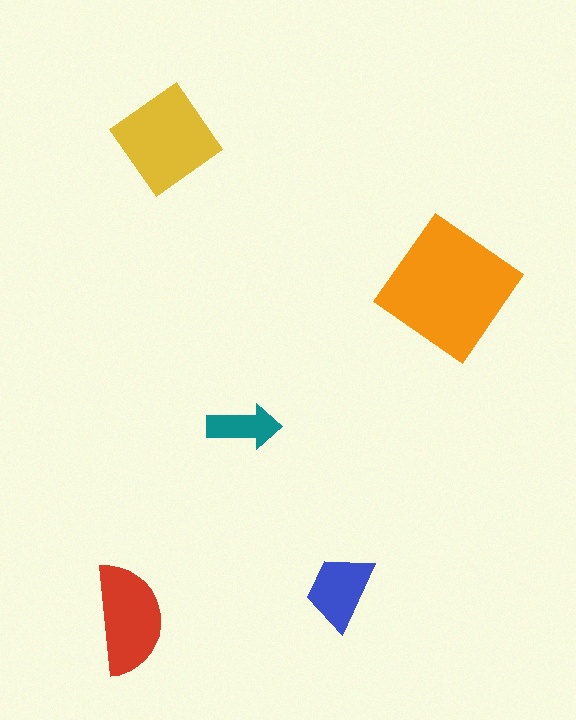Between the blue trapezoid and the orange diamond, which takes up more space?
The orange diamond.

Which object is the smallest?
The teal arrow.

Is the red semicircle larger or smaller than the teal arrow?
Larger.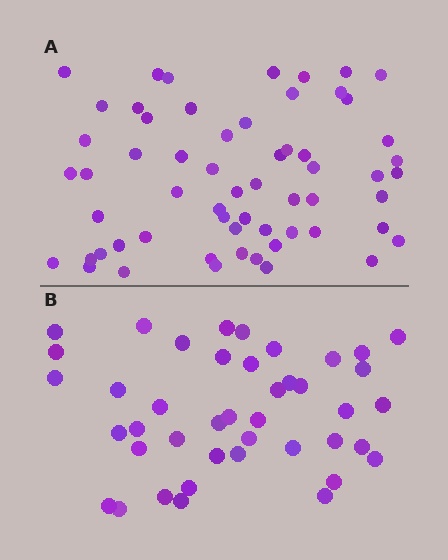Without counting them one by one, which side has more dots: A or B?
Region A (the top region) has more dots.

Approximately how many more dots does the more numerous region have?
Region A has approximately 20 more dots than region B.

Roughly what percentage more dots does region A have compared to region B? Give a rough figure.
About 45% more.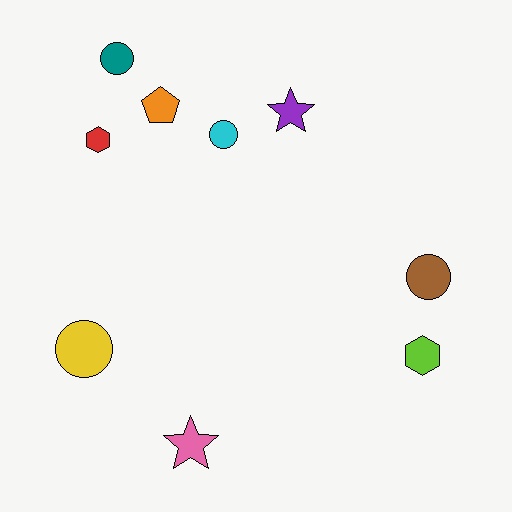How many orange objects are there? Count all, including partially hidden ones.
There is 1 orange object.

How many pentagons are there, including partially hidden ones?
There is 1 pentagon.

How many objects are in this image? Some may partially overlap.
There are 9 objects.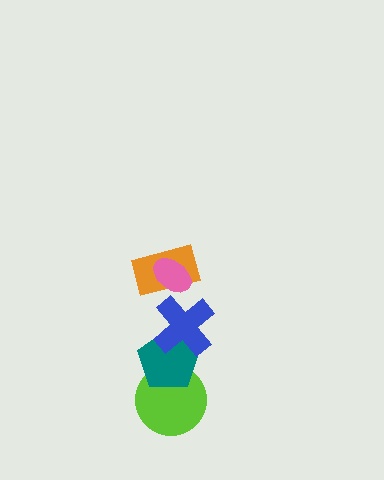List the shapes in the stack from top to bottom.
From top to bottom: the pink ellipse, the orange rectangle, the blue cross, the teal pentagon, the lime circle.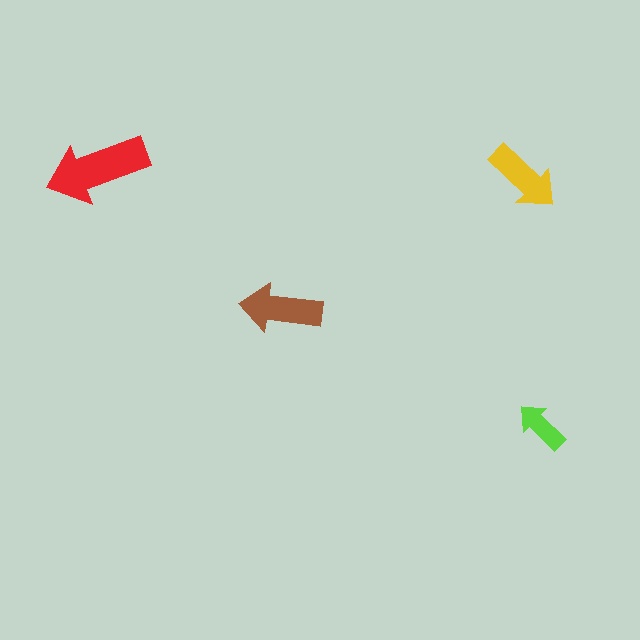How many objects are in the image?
There are 4 objects in the image.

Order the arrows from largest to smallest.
the red one, the brown one, the yellow one, the lime one.